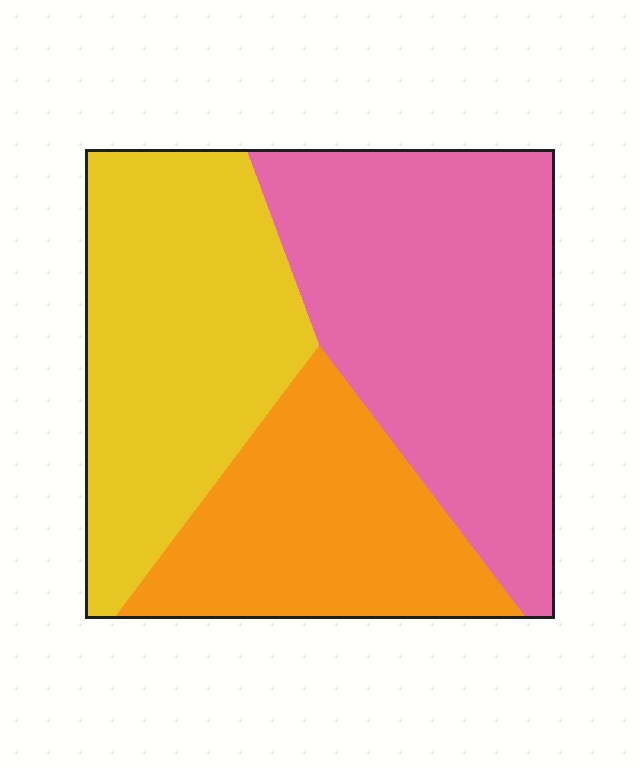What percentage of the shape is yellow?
Yellow covers about 35% of the shape.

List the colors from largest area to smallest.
From largest to smallest: pink, yellow, orange.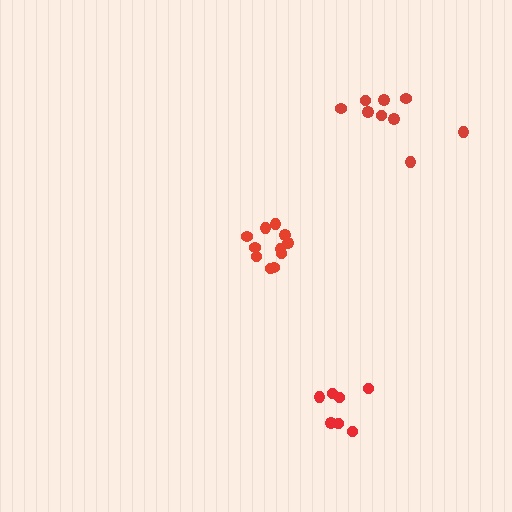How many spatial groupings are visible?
There are 3 spatial groupings.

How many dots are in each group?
Group 1: 9 dots, Group 2: 7 dots, Group 3: 11 dots (27 total).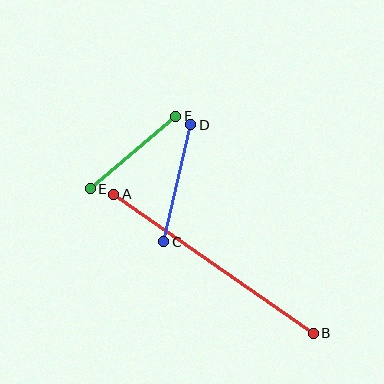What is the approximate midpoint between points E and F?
The midpoint is at approximately (133, 153) pixels.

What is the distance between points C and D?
The distance is approximately 120 pixels.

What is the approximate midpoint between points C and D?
The midpoint is at approximately (177, 183) pixels.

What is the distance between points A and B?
The distance is approximately 243 pixels.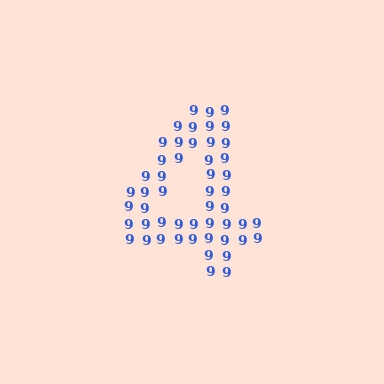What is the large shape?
The large shape is the digit 4.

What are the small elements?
The small elements are digit 9's.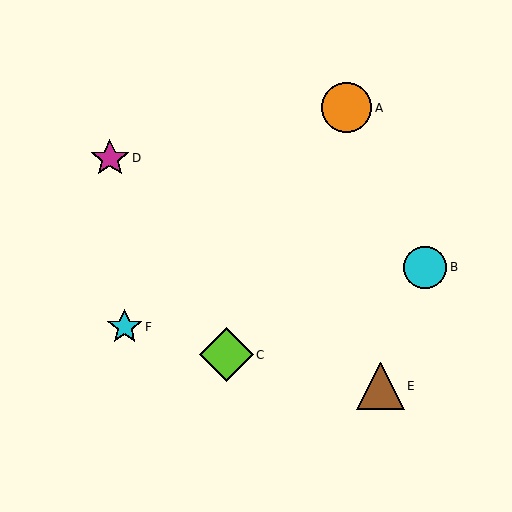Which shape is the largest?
The lime diamond (labeled C) is the largest.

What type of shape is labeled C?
Shape C is a lime diamond.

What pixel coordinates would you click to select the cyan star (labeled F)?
Click at (125, 327) to select the cyan star F.